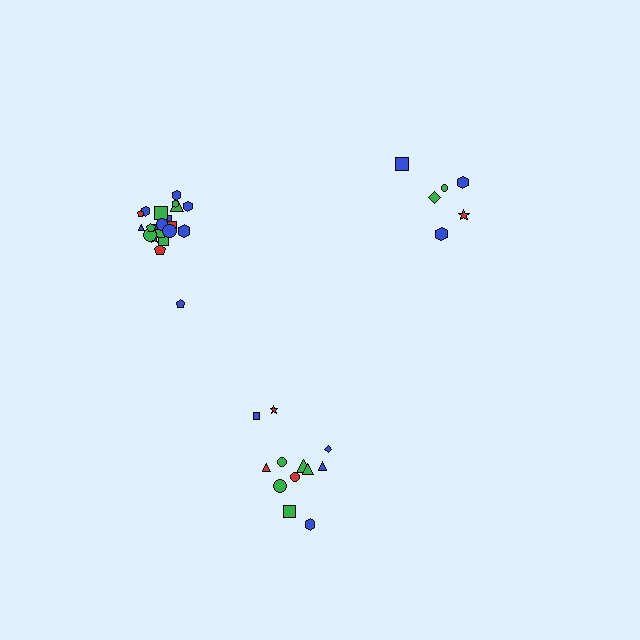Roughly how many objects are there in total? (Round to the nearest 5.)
Roughly 40 objects in total.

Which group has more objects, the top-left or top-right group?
The top-left group.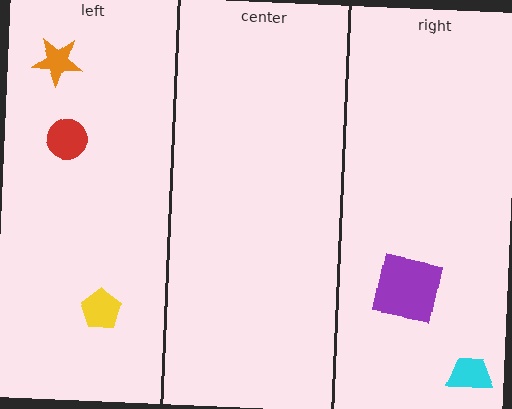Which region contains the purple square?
The right region.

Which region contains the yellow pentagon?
The left region.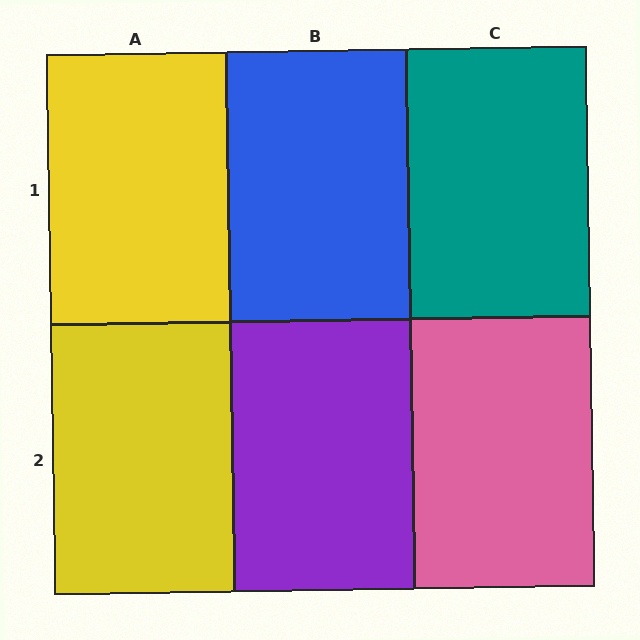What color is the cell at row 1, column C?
Teal.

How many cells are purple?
1 cell is purple.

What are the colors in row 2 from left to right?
Yellow, purple, pink.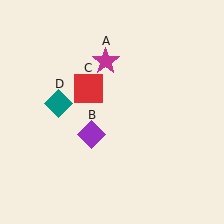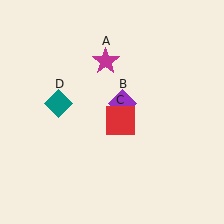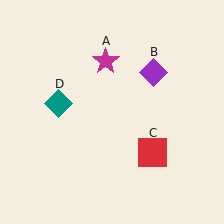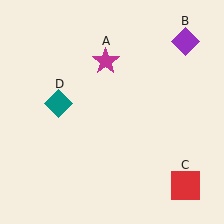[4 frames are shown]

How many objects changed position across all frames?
2 objects changed position: purple diamond (object B), red square (object C).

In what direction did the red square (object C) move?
The red square (object C) moved down and to the right.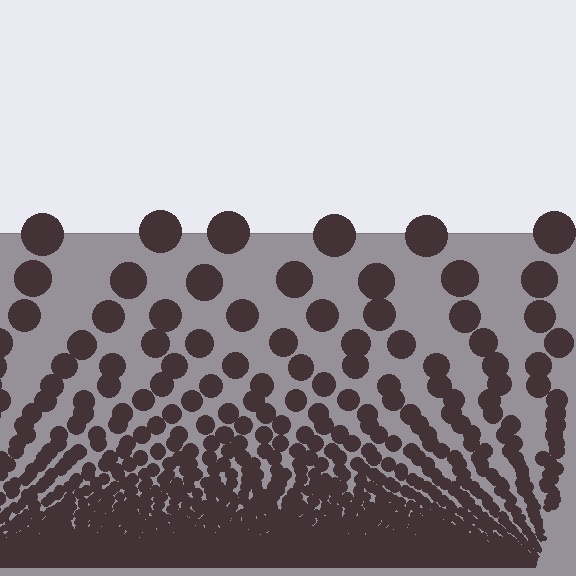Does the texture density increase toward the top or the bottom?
Density increases toward the bottom.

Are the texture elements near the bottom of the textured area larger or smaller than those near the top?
Smaller. The gradient is inverted — elements near the bottom are smaller and denser.